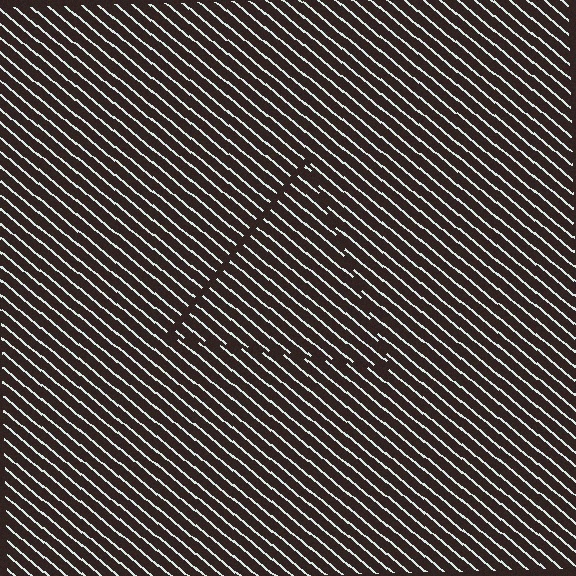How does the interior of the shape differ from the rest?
The interior of the shape contains the same grating, shifted by half a period — the contour is defined by the phase discontinuity where line-ends from the inner and outer gratings abut.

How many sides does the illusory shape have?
3 sides — the line-ends trace a triangle.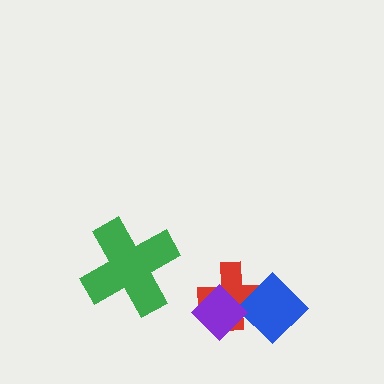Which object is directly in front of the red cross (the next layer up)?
The blue diamond is directly in front of the red cross.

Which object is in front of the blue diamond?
The purple diamond is in front of the blue diamond.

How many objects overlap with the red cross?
2 objects overlap with the red cross.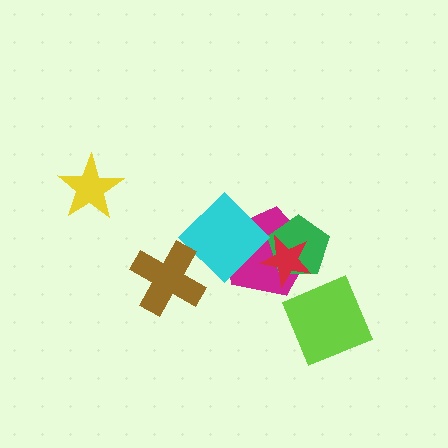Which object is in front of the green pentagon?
The red star is in front of the green pentagon.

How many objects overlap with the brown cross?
1 object overlaps with the brown cross.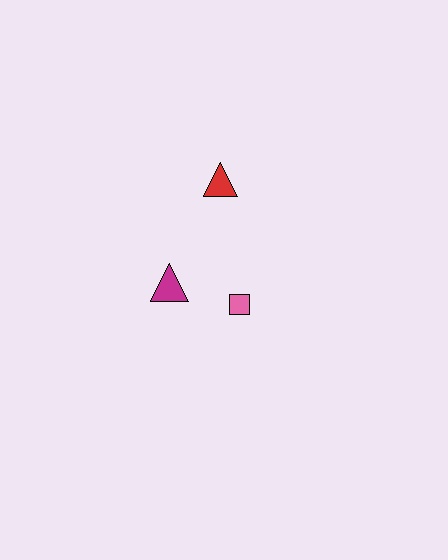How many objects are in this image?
There are 3 objects.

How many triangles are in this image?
There are 2 triangles.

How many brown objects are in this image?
There are no brown objects.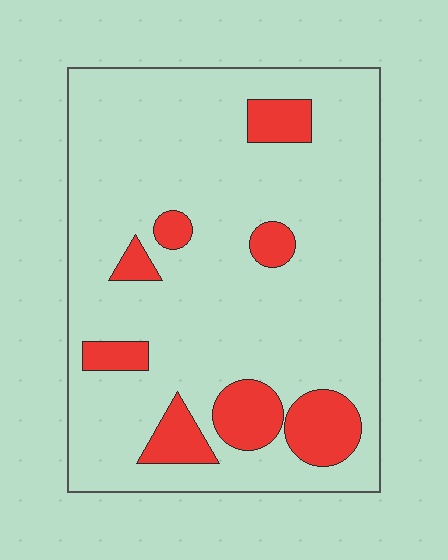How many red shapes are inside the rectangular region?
8.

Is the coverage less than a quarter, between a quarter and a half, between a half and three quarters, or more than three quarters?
Less than a quarter.